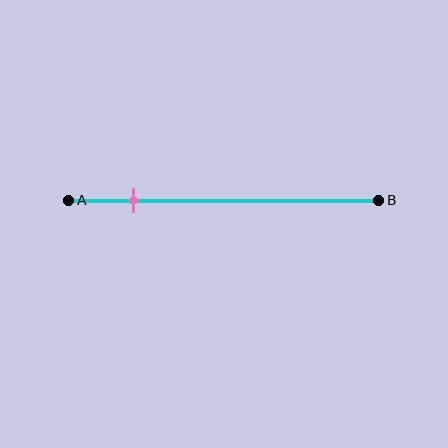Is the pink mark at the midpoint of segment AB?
No, the mark is at about 20% from A, not at the 50% midpoint.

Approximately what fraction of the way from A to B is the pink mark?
The pink mark is approximately 20% of the way from A to B.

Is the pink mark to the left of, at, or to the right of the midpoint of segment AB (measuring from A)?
The pink mark is to the left of the midpoint of segment AB.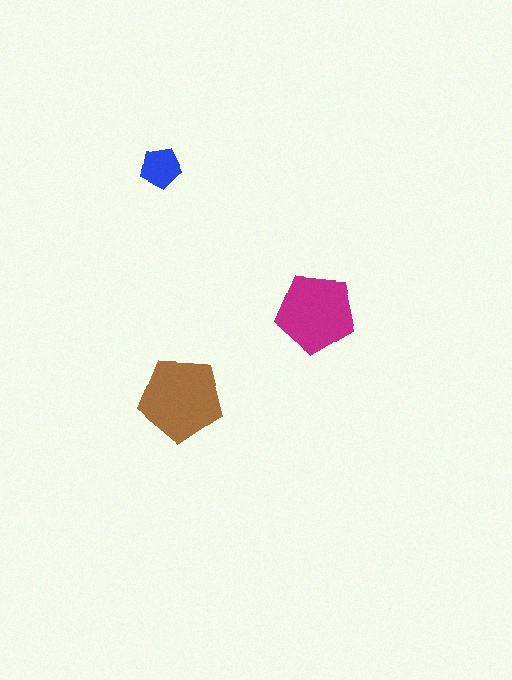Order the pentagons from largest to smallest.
the brown one, the magenta one, the blue one.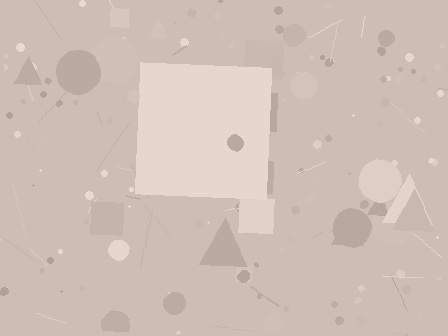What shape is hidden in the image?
A square is hidden in the image.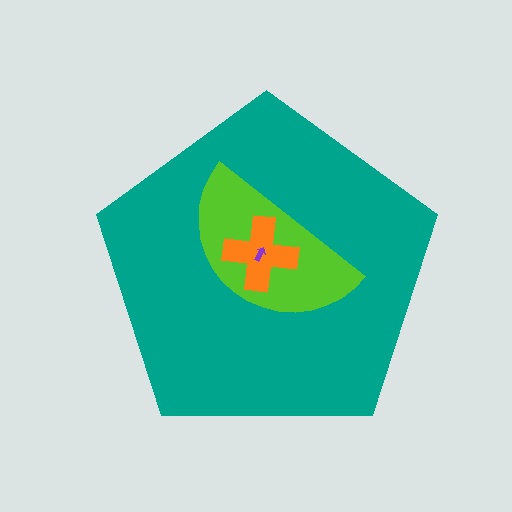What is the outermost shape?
The teal pentagon.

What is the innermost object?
The purple arrow.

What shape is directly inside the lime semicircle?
The orange cross.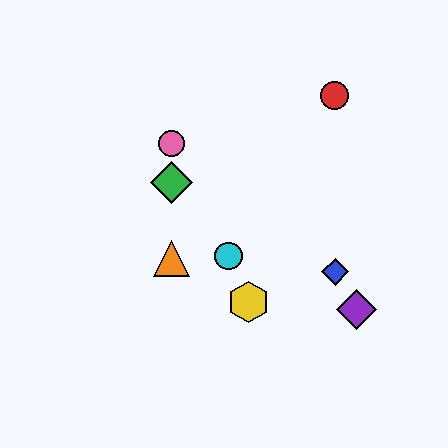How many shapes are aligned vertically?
3 shapes (the green diamond, the orange triangle, the pink circle) are aligned vertically.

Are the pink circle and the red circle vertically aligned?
No, the pink circle is at x≈171 and the red circle is at x≈334.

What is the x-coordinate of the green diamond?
The green diamond is at x≈171.